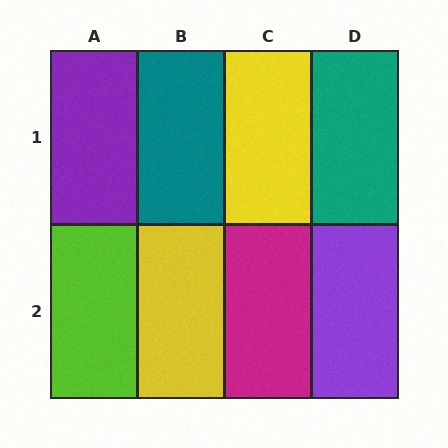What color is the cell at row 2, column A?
Lime.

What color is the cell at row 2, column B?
Yellow.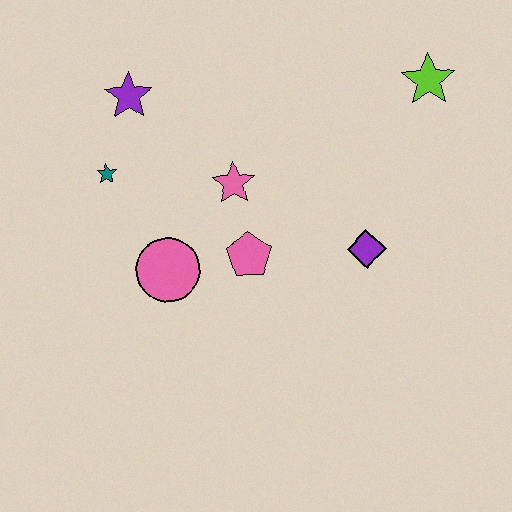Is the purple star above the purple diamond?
Yes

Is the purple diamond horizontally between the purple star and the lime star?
Yes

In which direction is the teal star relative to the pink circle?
The teal star is above the pink circle.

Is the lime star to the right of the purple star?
Yes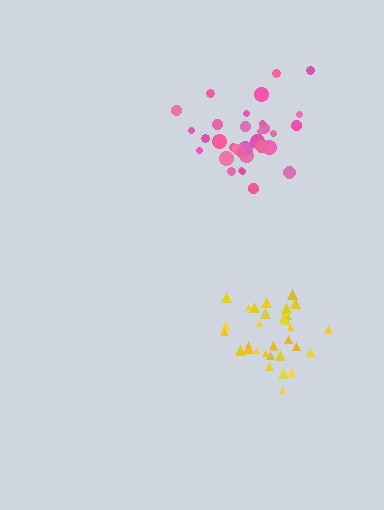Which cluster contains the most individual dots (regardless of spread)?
Pink (33).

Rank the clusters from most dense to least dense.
yellow, pink.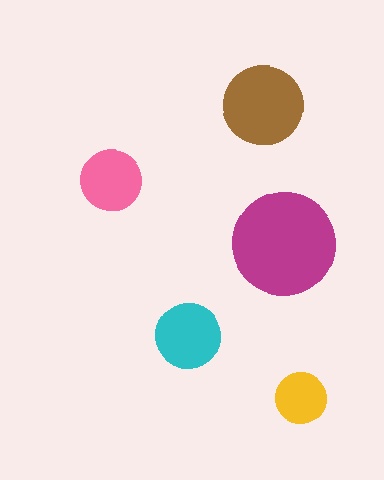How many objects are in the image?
There are 5 objects in the image.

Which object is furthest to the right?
The yellow circle is rightmost.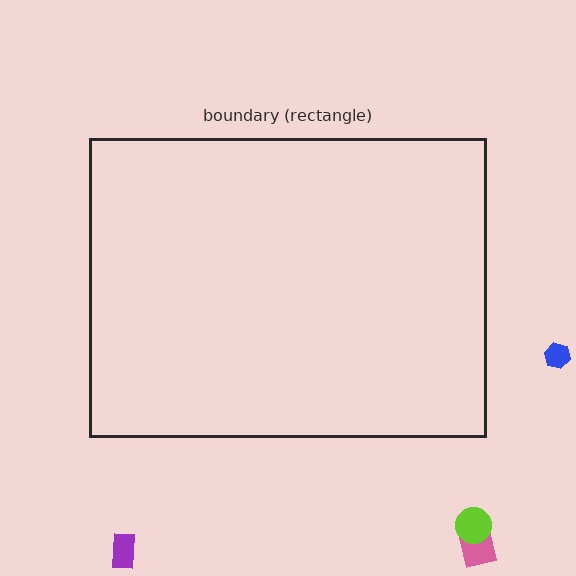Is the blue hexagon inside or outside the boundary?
Outside.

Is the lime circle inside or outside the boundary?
Outside.